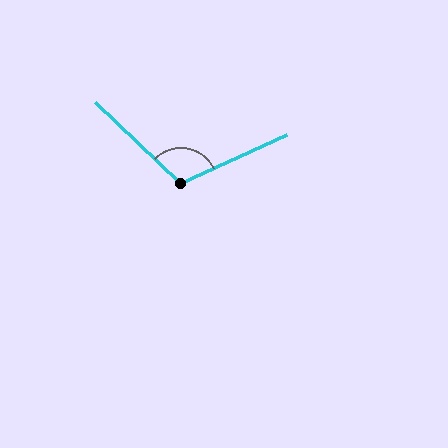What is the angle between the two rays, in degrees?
Approximately 112 degrees.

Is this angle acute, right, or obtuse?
It is obtuse.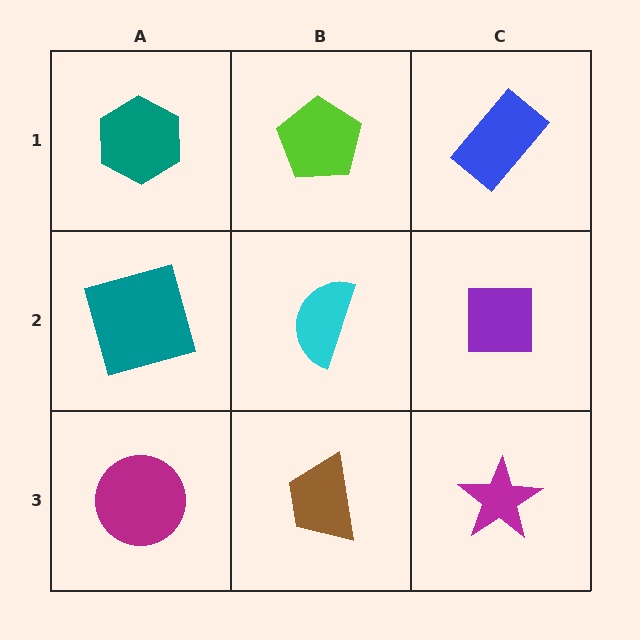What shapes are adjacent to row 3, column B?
A cyan semicircle (row 2, column B), a magenta circle (row 3, column A), a magenta star (row 3, column C).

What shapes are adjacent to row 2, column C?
A blue rectangle (row 1, column C), a magenta star (row 3, column C), a cyan semicircle (row 2, column B).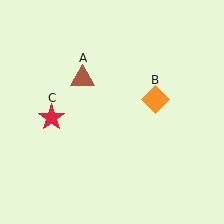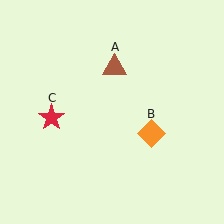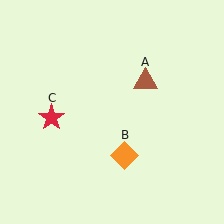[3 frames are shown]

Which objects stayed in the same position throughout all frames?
Red star (object C) remained stationary.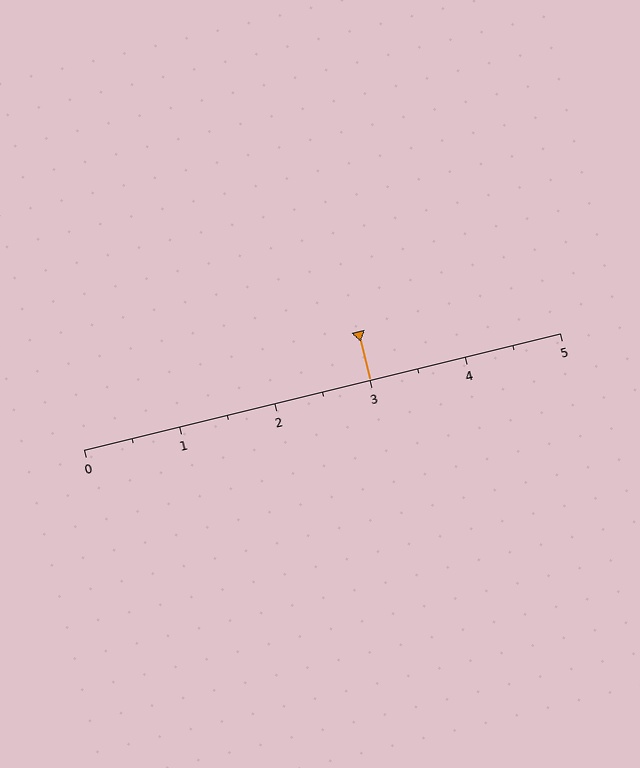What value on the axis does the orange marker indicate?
The marker indicates approximately 3.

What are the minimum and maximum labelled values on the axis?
The axis runs from 0 to 5.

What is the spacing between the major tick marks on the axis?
The major ticks are spaced 1 apart.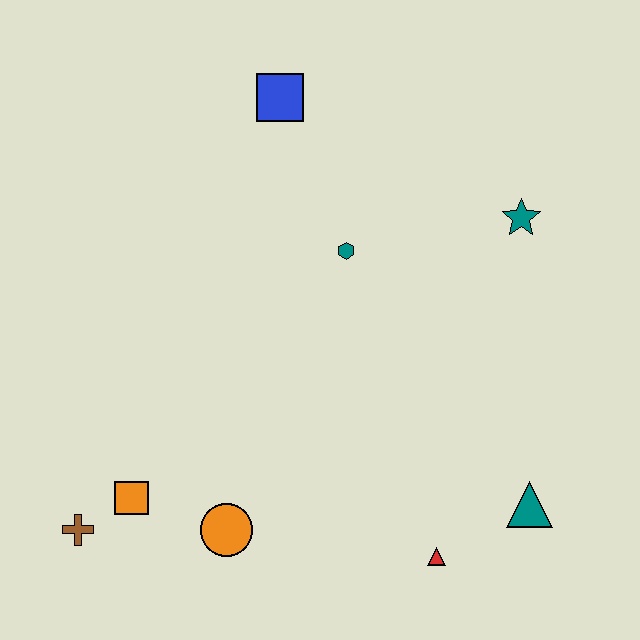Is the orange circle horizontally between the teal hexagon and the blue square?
No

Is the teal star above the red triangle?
Yes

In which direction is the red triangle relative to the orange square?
The red triangle is to the right of the orange square.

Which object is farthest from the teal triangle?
The blue square is farthest from the teal triangle.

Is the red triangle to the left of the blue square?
No